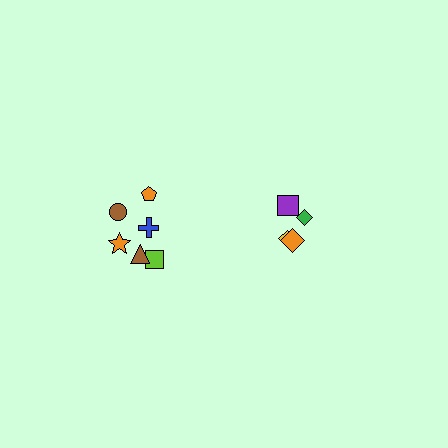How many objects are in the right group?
There are 4 objects.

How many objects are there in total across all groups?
There are 10 objects.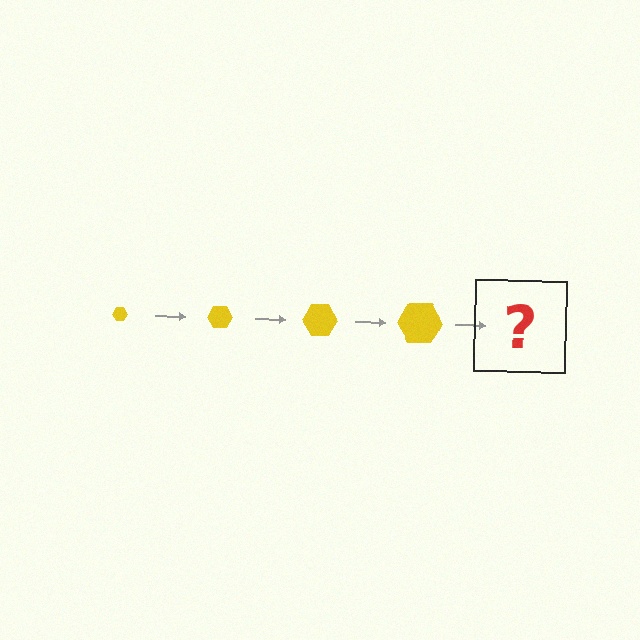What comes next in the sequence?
The next element should be a yellow hexagon, larger than the previous one.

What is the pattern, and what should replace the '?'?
The pattern is that the hexagon gets progressively larger each step. The '?' should be a yellow hexagon, larger than the previous one.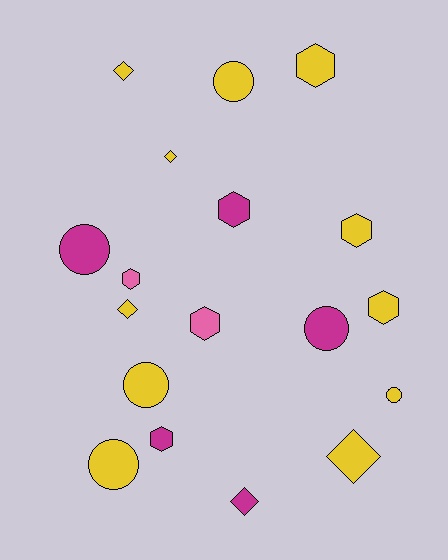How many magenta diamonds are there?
There is 1 magenta diamond.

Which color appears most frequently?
Yellow, with 11 objects.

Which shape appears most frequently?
Hexagon, with 7 objects.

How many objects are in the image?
There are 18 objects.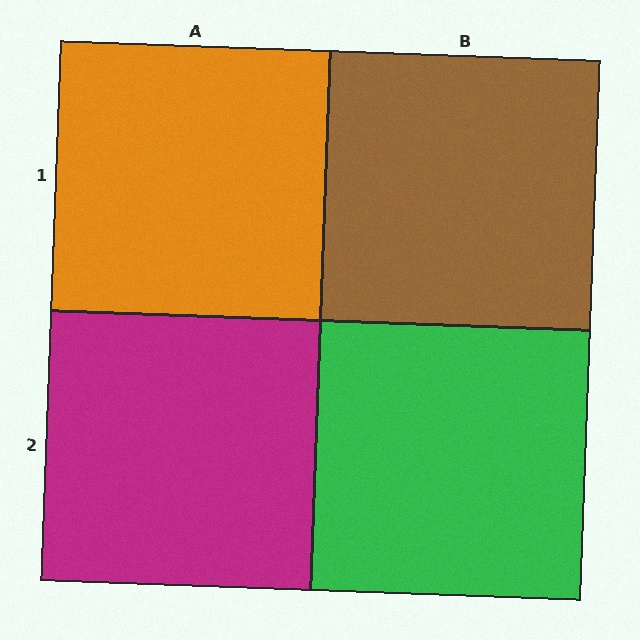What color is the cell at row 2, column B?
Green.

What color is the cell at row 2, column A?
Magenta.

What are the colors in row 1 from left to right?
Orange, brown.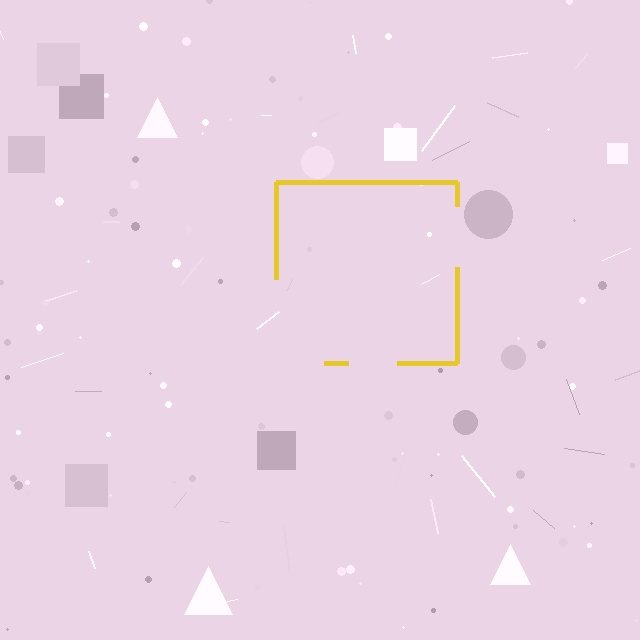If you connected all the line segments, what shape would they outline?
They would outline a square.